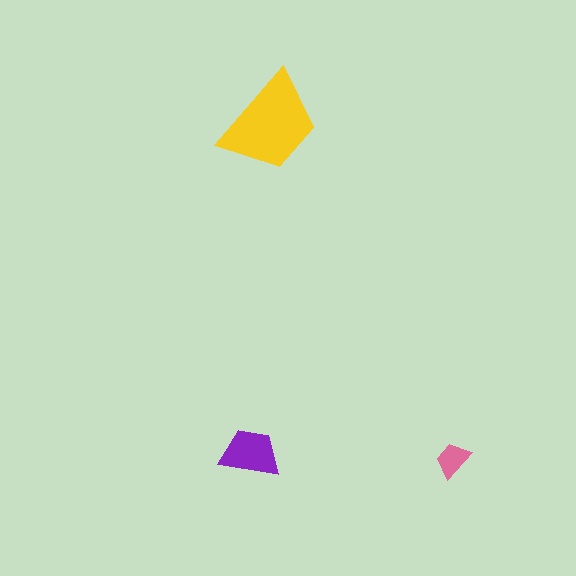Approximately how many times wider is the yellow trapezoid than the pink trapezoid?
About 3 times wider.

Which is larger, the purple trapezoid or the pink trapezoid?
The purple one.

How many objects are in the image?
There are 3 objects in the image.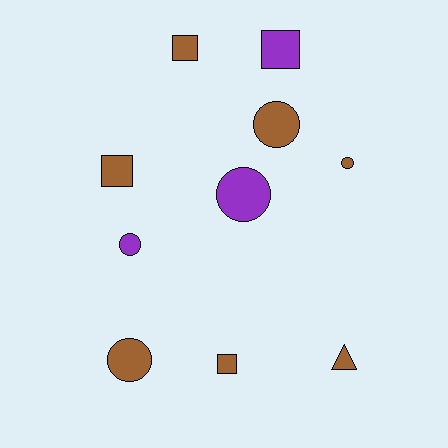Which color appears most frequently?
Brown, with 7 objects.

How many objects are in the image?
There are 10 objects.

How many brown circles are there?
There are 3 brown circles.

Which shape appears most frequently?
Circle, with 5 objects.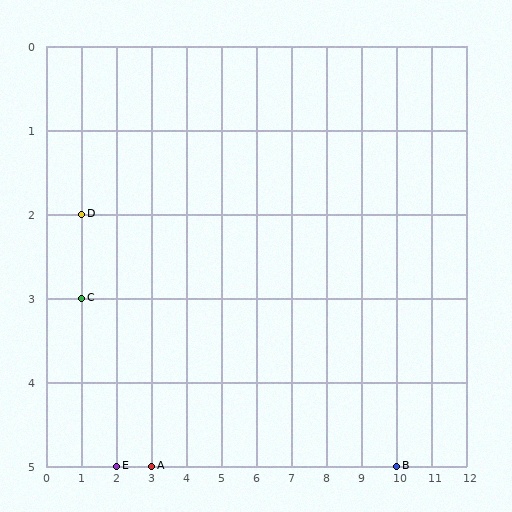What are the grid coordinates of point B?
Point B is at grid coordinates (10, 5).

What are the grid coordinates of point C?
Point C is at grid coordinates (1, 3).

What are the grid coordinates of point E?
Point E is at grid coordinates (2, 5).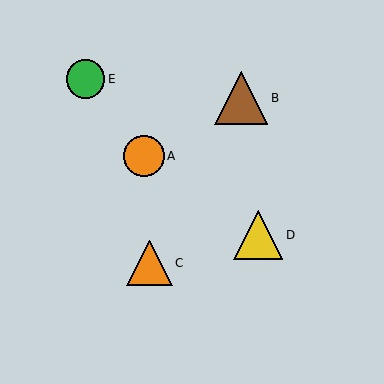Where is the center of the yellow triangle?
The center of the yellow triangle is at (258, 235).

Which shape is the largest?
The brown triangle (labeled B) is the largest.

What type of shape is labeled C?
Shape C is an orange triangle.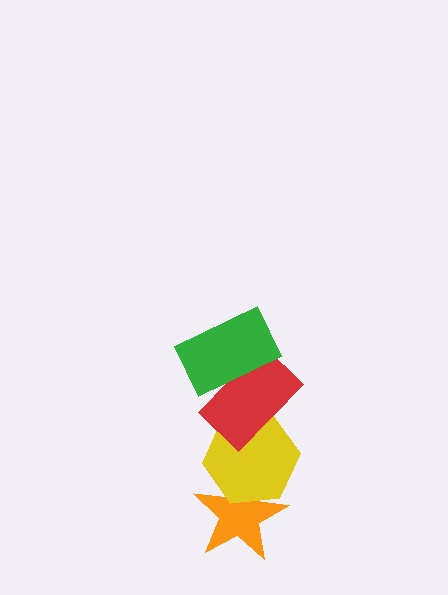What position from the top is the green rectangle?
The green rectangle is 1st from the top.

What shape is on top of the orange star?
The yellow hexagon is on top of the orange star.